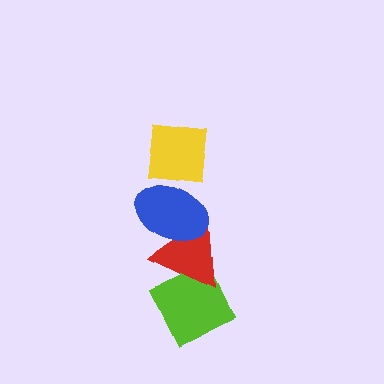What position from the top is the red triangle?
The red triangle is 3rd from the top.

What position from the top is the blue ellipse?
The blue ellipse is 2nd from the top.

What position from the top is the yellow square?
The yellow square is 1st from the top.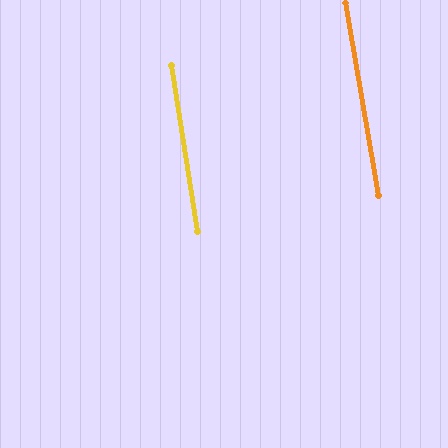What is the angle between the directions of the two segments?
Approximately 1 degree.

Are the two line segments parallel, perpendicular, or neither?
Parallel — their directions differ by only 0.5°.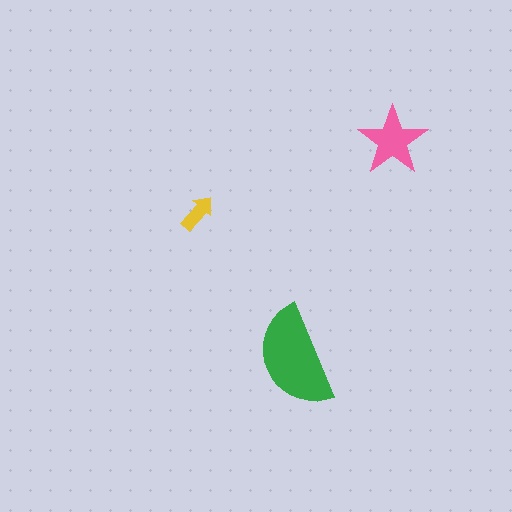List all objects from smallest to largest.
The yellow arrow, the pink star, the green semicircle.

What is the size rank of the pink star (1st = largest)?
2nd.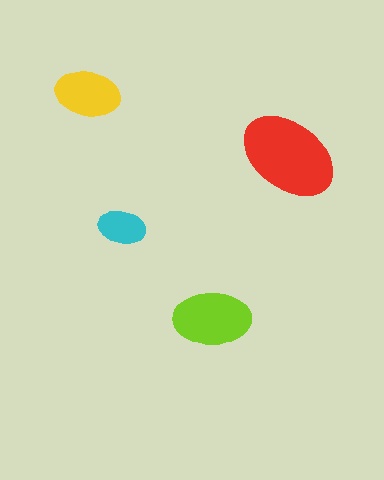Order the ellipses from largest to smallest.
the red one, the lime one, the yellow one, the cyan one.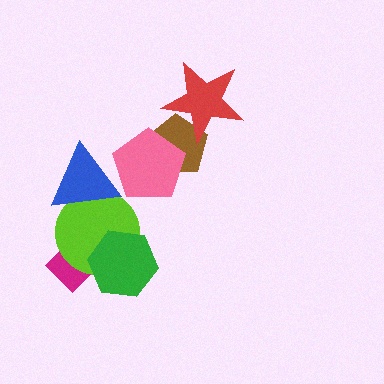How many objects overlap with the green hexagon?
2 objects overlap with the green hexagon.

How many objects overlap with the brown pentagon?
2 objects overlap with the brown pentagon.